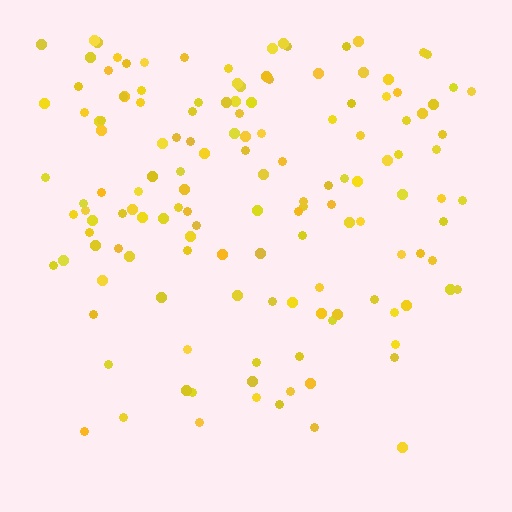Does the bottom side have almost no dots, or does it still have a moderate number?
Still a moderate number, just noticeably fewer than the top.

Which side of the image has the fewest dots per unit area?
The bottom.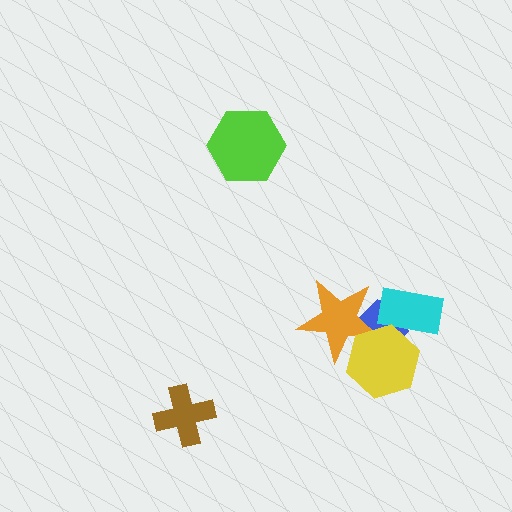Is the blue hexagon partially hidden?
Yes, it is partially covered by another shape.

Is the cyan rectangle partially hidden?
Yes, it is partially covered by another shape.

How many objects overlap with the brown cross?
0 objects overlap with the brown cross.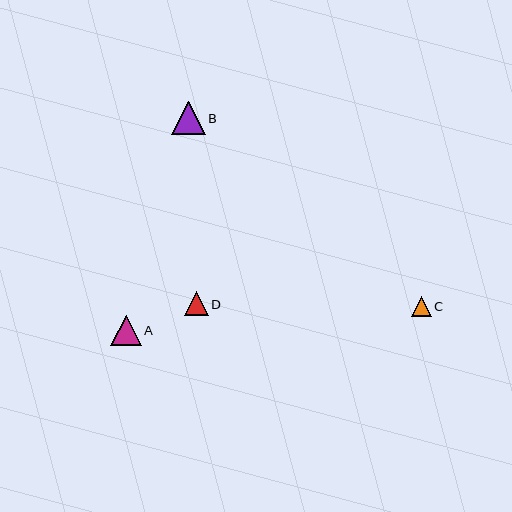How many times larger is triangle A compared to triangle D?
Triangle A is approximately 1.3 times the size of triangle D.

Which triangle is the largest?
Triangle B is the largest with a size of approximately 33 pixels.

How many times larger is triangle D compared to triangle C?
Triangle D is approximately 1.2 times the size of triangle C.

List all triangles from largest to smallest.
From largest to smallest: B, A, D, C.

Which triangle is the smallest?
Triangle C is the smallest with a size of approximately 20 pixels.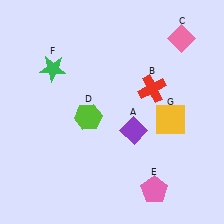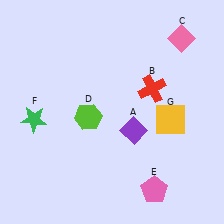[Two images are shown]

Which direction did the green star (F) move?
The green star (F) moved down.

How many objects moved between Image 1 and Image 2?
1 object moved between the two images.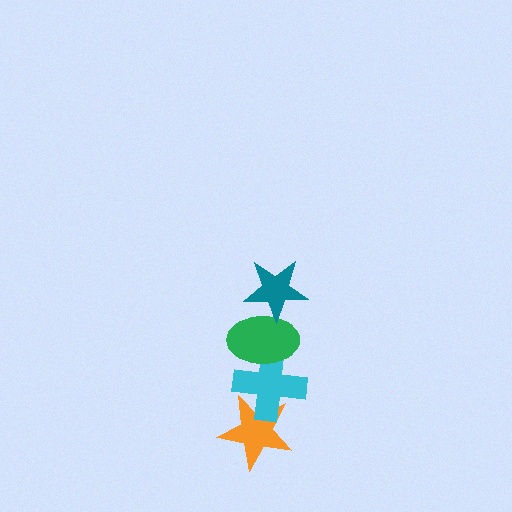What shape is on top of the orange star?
The cyan cross is on top of the orange star.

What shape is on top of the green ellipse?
The teal star is on top of the green ellipse.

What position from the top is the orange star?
The orange star is 4th from the top.